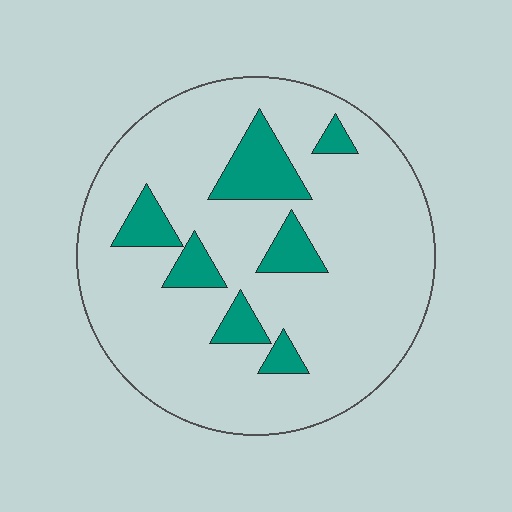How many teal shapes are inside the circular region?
7.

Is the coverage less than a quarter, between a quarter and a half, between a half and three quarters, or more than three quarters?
Less than a quarter.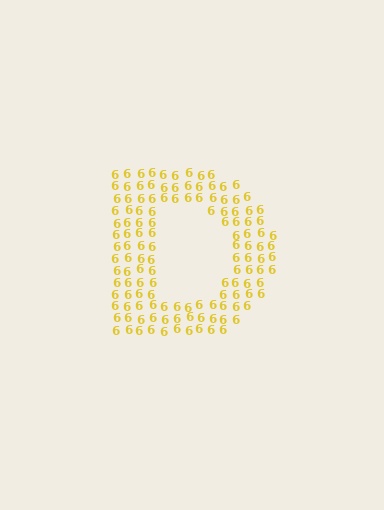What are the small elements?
The small elements are digit 6's.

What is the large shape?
The large shape is the letter D.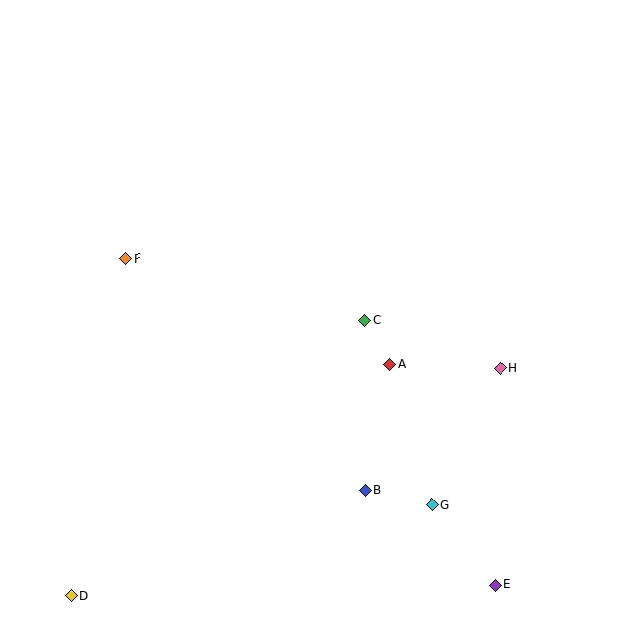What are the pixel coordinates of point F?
Point F is at (125, 258).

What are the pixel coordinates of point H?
Point H is at (500, 368).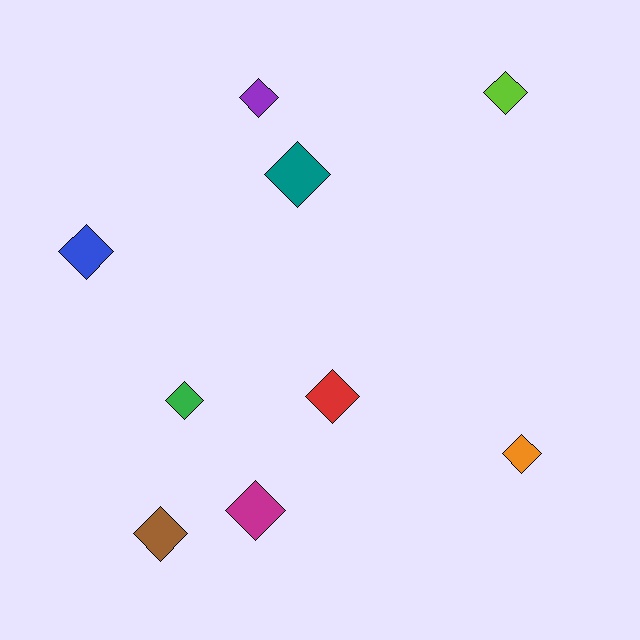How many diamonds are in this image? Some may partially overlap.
There are 9 diamonds.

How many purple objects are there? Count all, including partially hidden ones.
There is 1 purple object.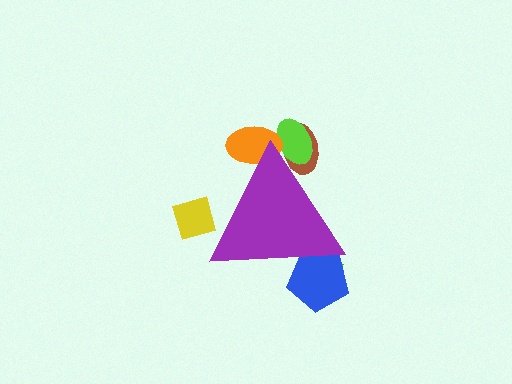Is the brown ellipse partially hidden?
Yes, the brown ellipse is partially hidden behind the purple triangle.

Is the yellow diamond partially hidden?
Yes, the yellow diamond is partially hidden behind the purple triangle.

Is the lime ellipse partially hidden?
Yes, the lime ellipse is partially hidden behind the purple triangle.